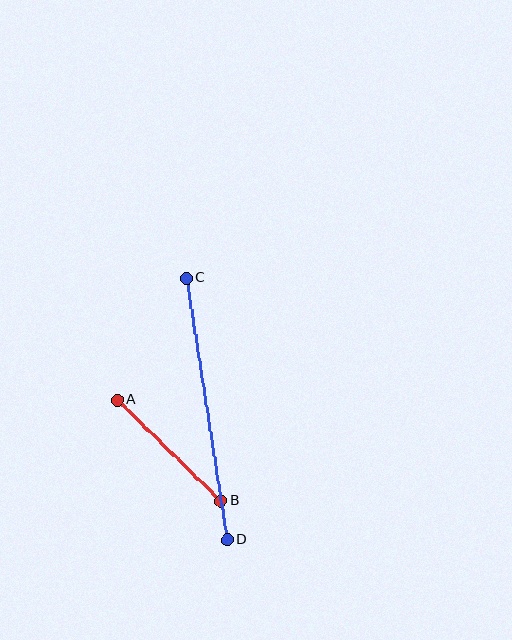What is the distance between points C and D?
The distance is approximately 265 pixels.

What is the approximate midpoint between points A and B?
The midpoint is at approximately (169, 450) pixels.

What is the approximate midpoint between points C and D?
The midpoint is at approximately (207, 409) pixels.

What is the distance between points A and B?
The distance is approximately 145 pixels.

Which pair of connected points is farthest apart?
Points C and D are farthest apart.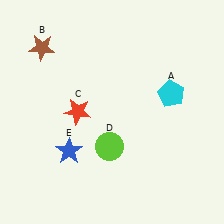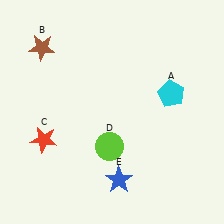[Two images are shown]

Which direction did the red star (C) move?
The red star (C) moved left.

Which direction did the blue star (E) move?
The blue star (E) moved right.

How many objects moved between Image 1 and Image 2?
2 objects moved between the two images.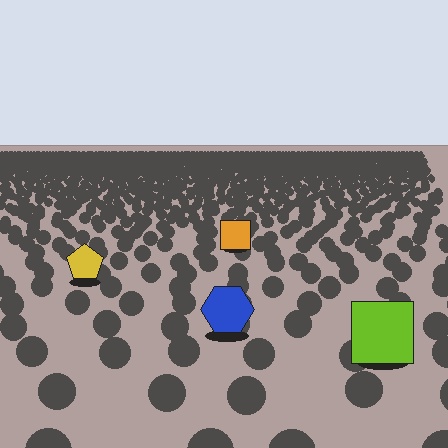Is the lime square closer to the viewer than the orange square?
Yes. The lime square is closer — you can tell from the texture gradient: the ground texture is coarser near it.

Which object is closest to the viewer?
The lime square is closest. The texture marks near it are larger and more spread out.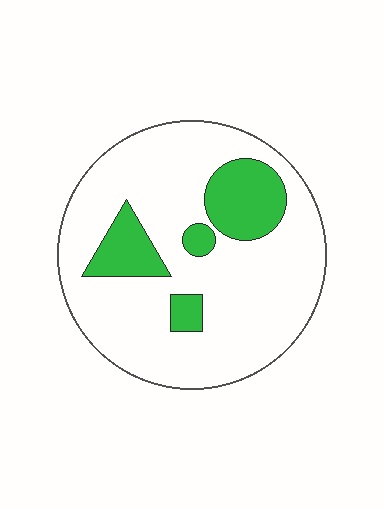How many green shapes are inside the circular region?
4.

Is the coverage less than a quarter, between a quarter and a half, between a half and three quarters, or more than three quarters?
Less than a quarter.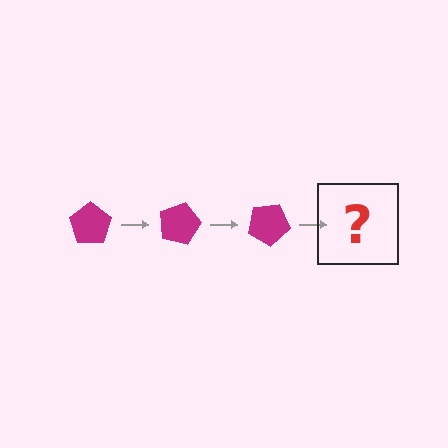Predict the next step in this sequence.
The next step is a magenta pentagon rotated 45 degrees.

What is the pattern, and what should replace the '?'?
The pattern is that the pentagon rotates 15 degrees each step. The '?' should be a magenta pentagon rotated 45 degrees.